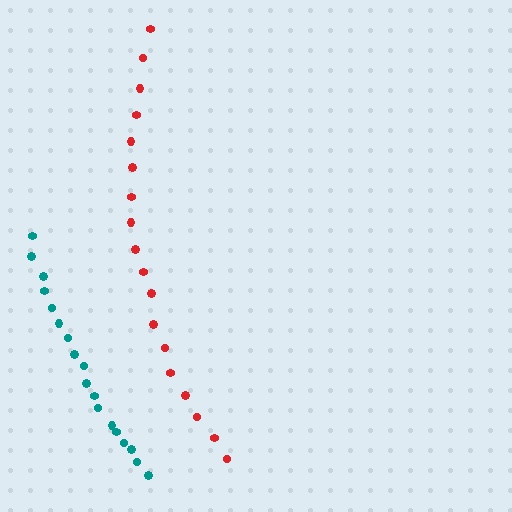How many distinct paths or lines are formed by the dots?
There are 2 distinct paths.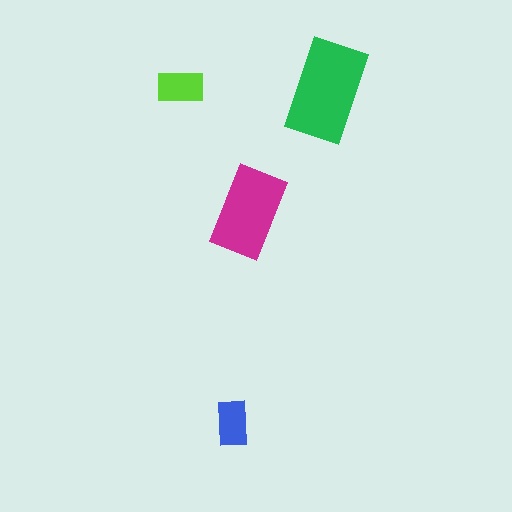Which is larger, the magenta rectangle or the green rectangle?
The green one.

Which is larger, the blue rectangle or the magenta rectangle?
The magenta one.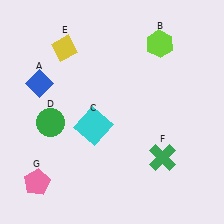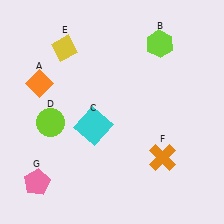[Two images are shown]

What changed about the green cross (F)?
In Image 1, F is green. In Image 2, it changed to orange.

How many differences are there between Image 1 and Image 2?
There are 3 differences between the two images.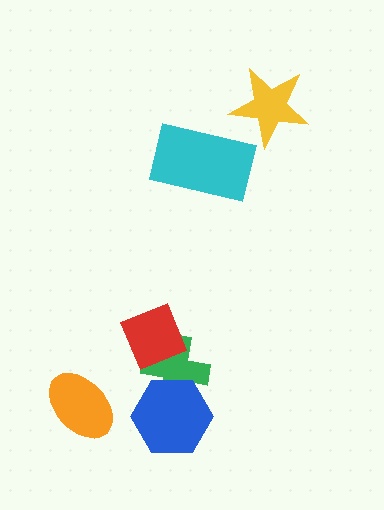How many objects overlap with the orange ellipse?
0 objects overlap with the orange ellipse.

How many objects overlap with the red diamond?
1 object overlaps with the red diamond.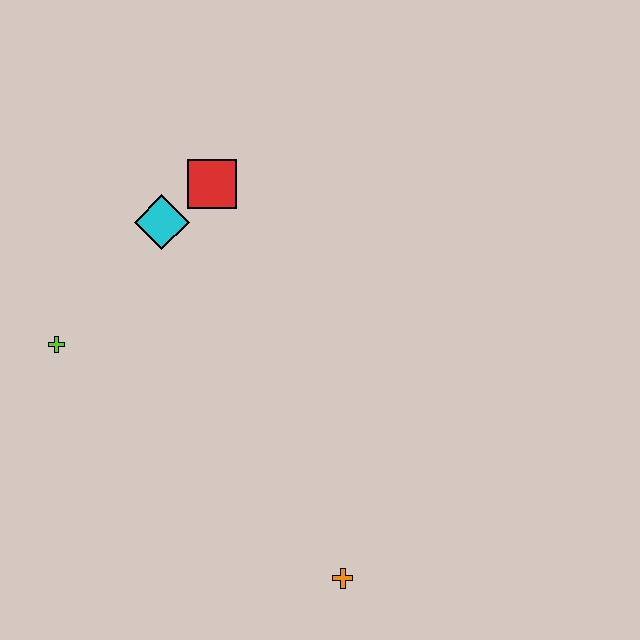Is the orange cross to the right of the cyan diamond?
Yes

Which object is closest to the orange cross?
The lime cross is closest to the orange cross.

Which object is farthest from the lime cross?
The orange cross is farthest from the lime cross.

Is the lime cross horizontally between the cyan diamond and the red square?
No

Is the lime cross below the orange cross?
No